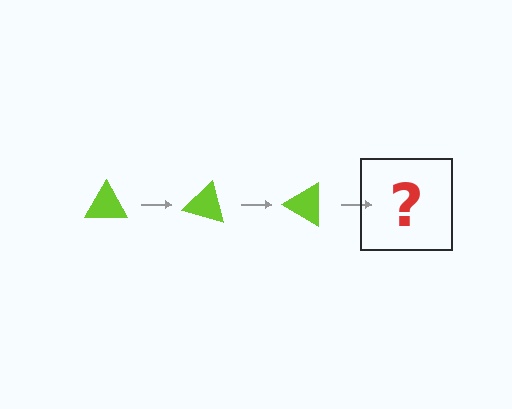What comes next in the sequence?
The next element should be a lime triangle rotated 45 degrees.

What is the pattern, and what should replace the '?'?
The pattern is that the triangle rotates 15 degrees each step. The '?' should be a lime triangle rotated 45 degrees.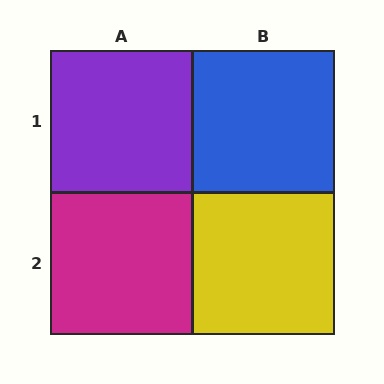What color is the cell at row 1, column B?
Blue.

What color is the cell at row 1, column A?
Purple.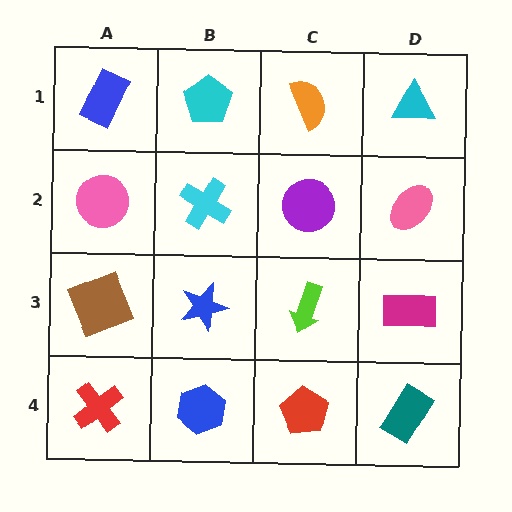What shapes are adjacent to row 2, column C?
An orange semicircle (row 1, column C), a lime arrow (row 3, column C), a cyan cross (row 2, column B), a pink ellipse (row 2, column D).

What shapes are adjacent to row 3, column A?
A pink circle (row 2, column A), a red cross (row 4, column A), a blue star (row 3, column B).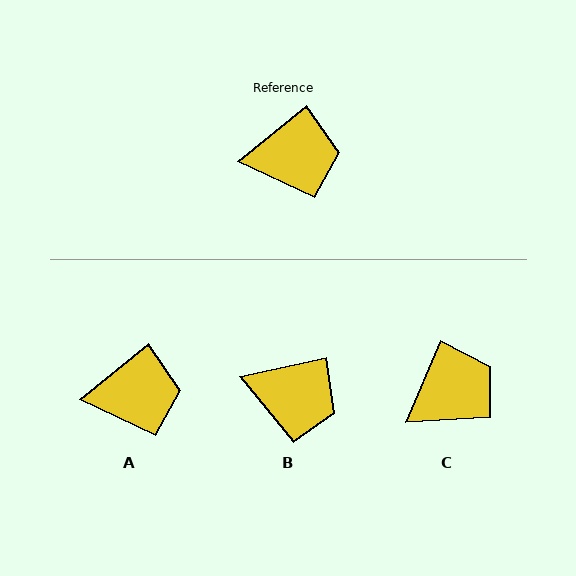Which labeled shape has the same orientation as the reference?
A.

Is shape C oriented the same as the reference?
No, it is off by about 28 degrees.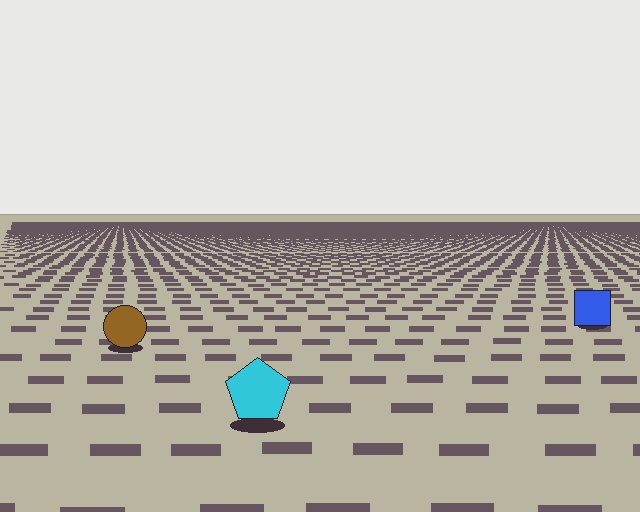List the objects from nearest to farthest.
From nearest to farthest: the cyan pentagon, the brown circle, the blue square.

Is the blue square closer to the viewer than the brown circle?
No. The brown circle is closer — you can tell from the texture gradient: the ground texture is coarser near it.